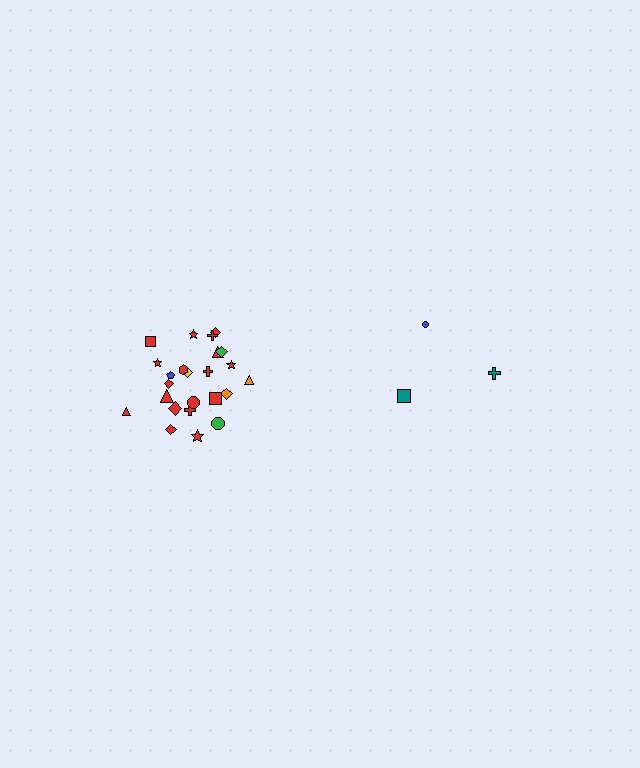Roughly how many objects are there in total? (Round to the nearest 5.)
Roughly 30 objects in total.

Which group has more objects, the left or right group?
The left group.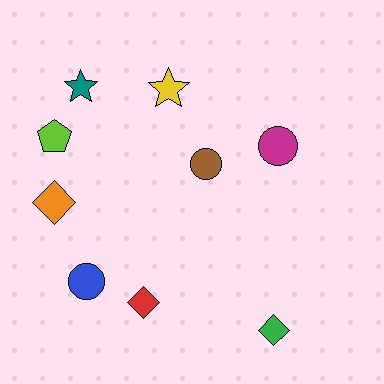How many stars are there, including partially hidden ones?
There are 2 stars.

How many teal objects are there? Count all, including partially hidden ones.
There is 1 teal object.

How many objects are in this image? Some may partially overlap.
There are 9 objects.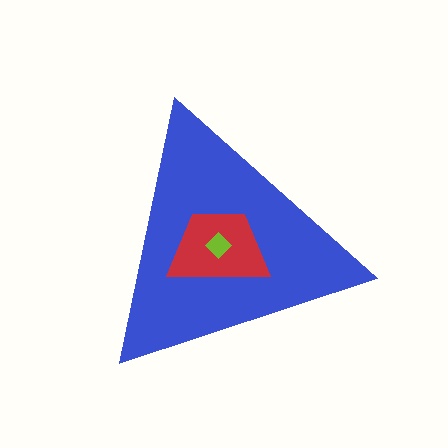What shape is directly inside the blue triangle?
The red trapezoid.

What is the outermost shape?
The blue triangle.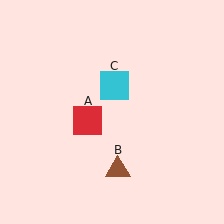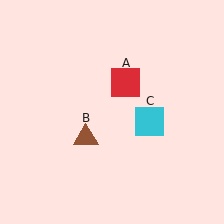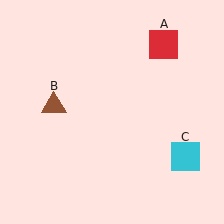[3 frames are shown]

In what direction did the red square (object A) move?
The red square (object A) moved up and to the right.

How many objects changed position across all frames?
3 objects changed position: red square (object A), brown triangle (object B), cyan square (object C).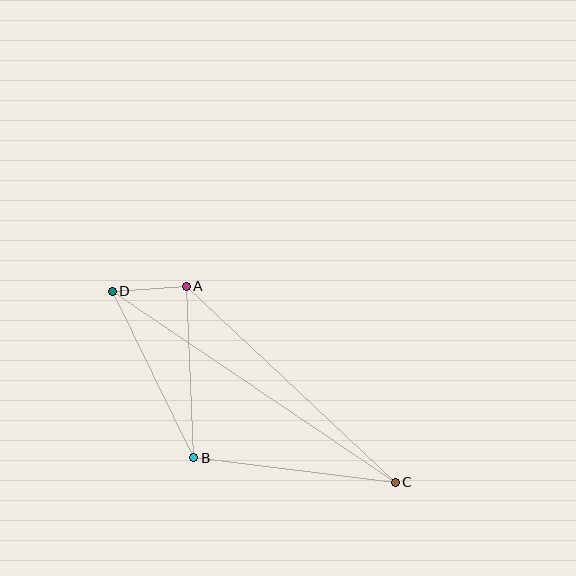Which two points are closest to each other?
Points A and D are closest to each other.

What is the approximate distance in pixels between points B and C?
The distance between B and C is approximately 203 pixels.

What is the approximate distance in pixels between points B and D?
The distance between B and D is approximately 185 pixels.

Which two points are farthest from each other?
Points C and D are farthest from each other.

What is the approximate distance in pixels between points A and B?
The distance between A and B is approximately 172 pixels.